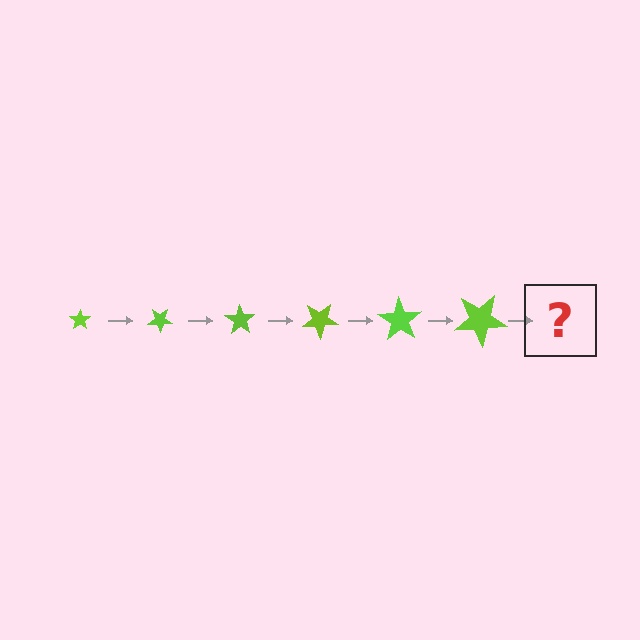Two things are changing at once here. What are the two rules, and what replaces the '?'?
The two rules are that the star grows larger each step and it rotates 35 degrees each step. The '?' should be a star, larger than the previous one and rotated 210 degrees from the start.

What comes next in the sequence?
The next element should be a star, larger than the previous one and rotated 210 degrees from the start.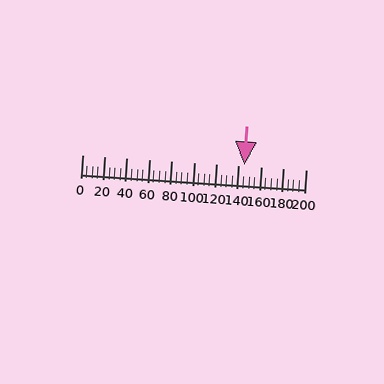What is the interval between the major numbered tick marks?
The major tick marks are spaced 20 units apart.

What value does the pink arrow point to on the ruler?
The pink arrow points to approximately 145.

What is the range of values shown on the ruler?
The ruler shows values from 0 to 200.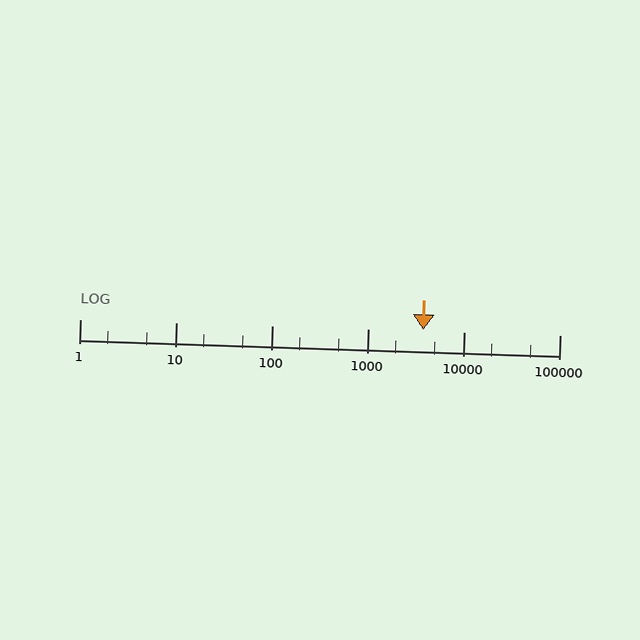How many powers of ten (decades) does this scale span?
The scale spans 5 decades, from 1 to 100000.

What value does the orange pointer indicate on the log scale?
The pointer indicates approximately 3800.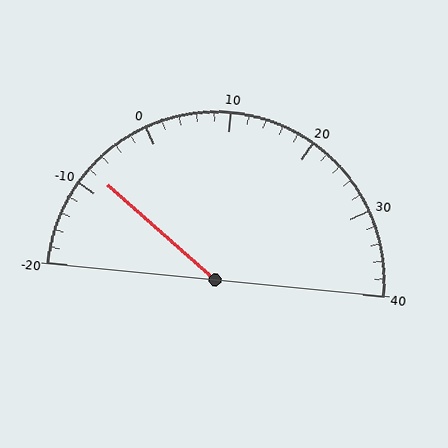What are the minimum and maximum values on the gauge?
The gauge ranges from -20 to 40.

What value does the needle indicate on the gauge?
The needle indicates approximately -8.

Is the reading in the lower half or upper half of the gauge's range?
The reading is in the lower half of the range (-20 to 40).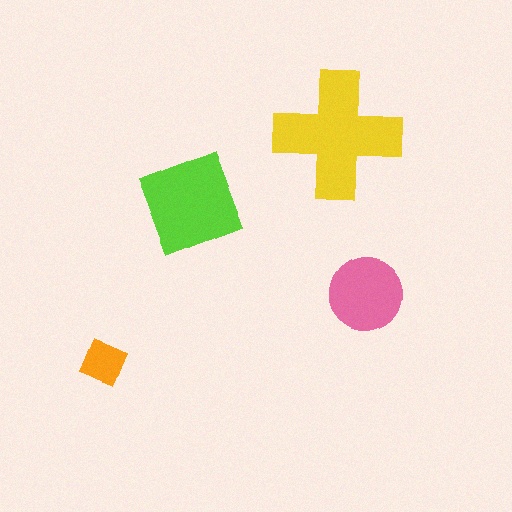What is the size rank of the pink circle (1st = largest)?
3rd.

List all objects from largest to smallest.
The yellow cross, the lime square, the pink circle, the orange diamond.